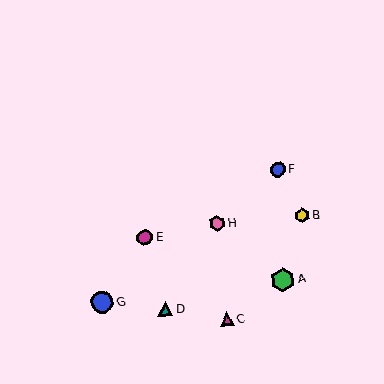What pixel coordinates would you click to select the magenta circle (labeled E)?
Click at (145, 237) to select the magenta circle E.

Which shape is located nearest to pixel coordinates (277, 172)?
The blue circle (labeled F) at (278, 170) is nearest to that location.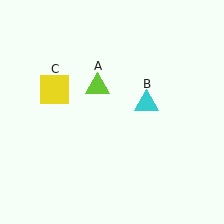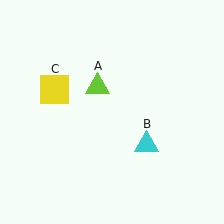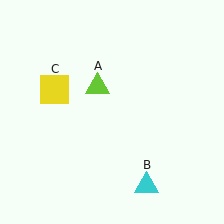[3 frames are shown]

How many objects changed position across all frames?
1 object changed position: cyan triangle (object B).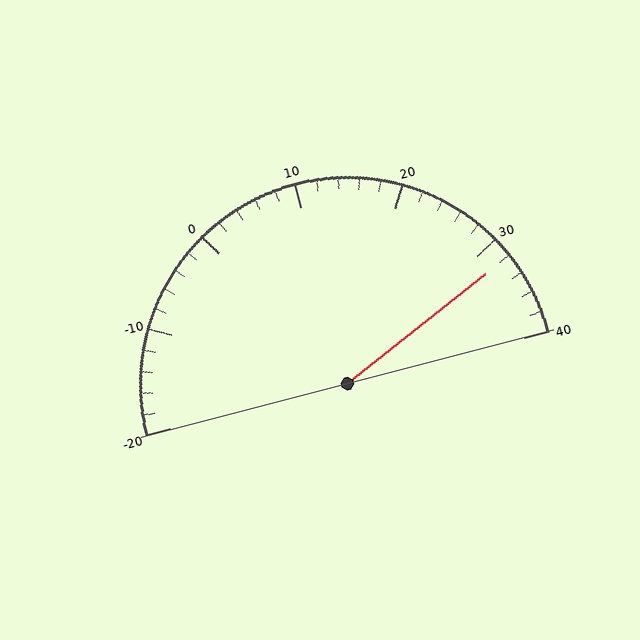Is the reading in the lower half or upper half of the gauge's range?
The reading is in the upper half of the range (-20 to 40).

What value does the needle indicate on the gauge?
The needle indicates approximately 32.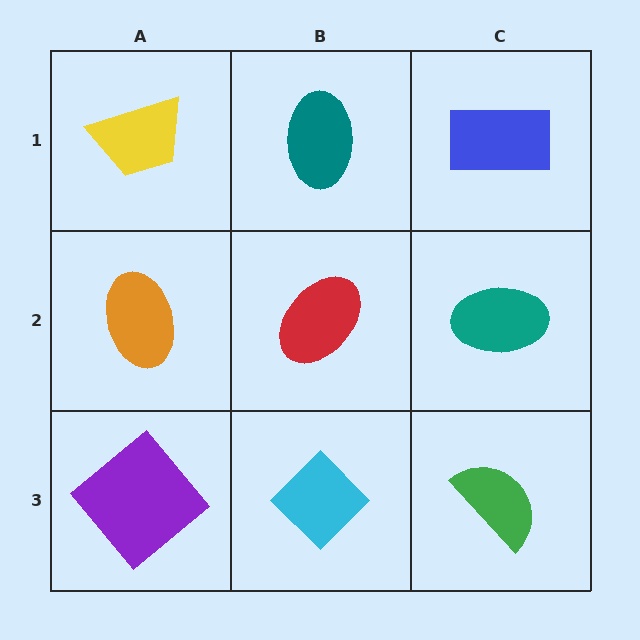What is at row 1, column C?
A blue rectangle.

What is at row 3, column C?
A green semicircle.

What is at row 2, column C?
A teal ellipse.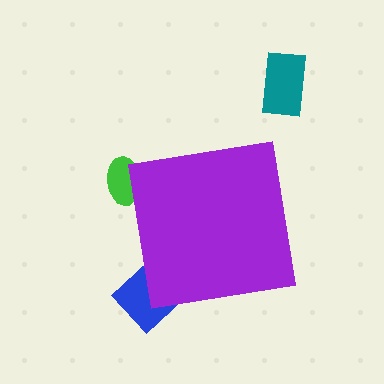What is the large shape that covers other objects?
A purple square.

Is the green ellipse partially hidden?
Yes, the green ellipse is partially hidden behind the purple square.